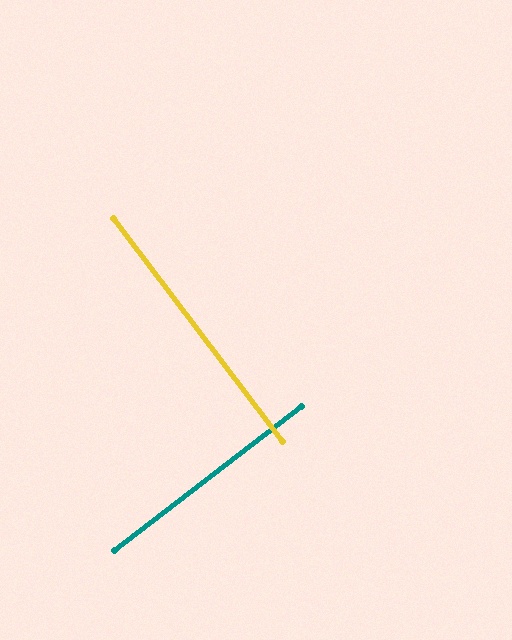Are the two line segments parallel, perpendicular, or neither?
Perpendicular — they meet at approximately 90°.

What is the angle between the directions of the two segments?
Approximately 90 degrees.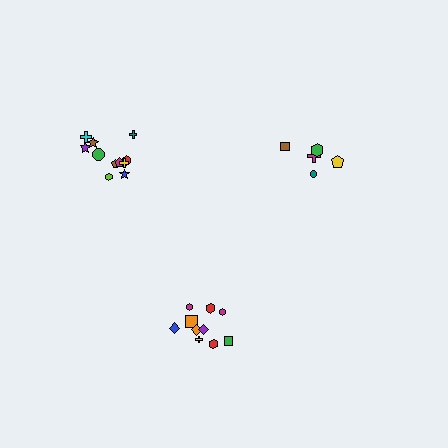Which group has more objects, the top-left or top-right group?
The top-left group.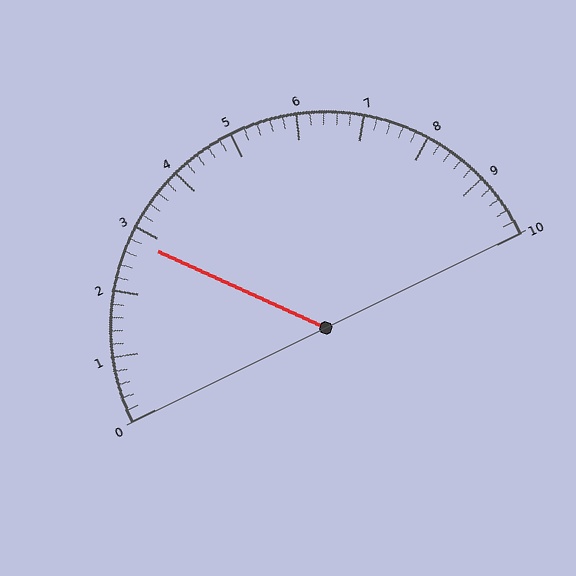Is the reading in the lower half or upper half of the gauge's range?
The reading is in the lower half of the range (0 to 10).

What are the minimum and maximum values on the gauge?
The gauge ranges from 0 to 10.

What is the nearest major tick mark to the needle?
The nearest major tick mark is 3.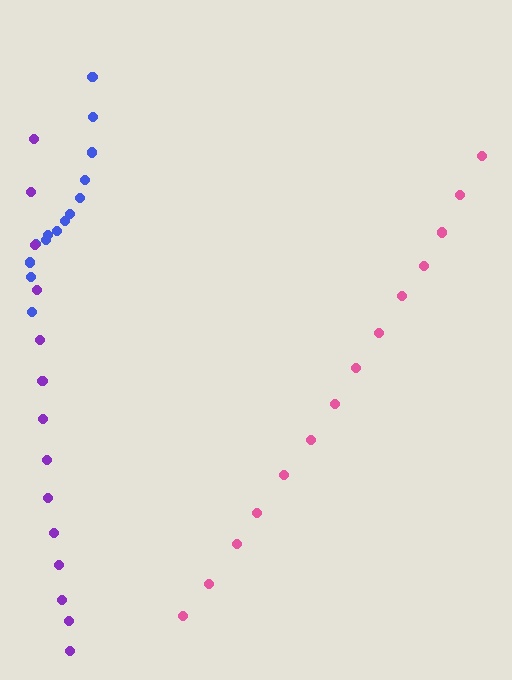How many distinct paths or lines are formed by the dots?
There are 3 distinct paths.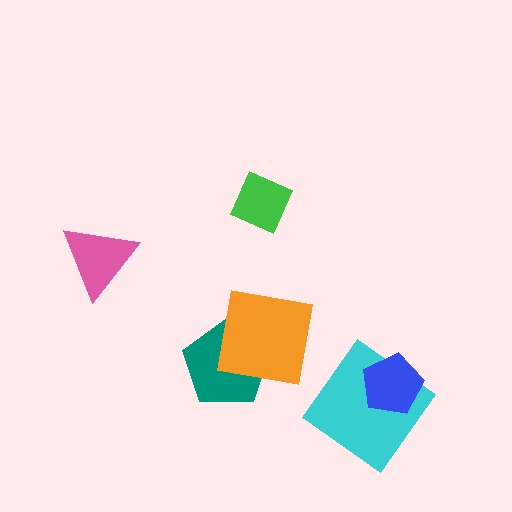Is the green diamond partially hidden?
No, no other shape covers it.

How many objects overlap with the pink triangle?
0 objects overlap with the pink triangle.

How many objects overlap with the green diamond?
0 objects overlap with the green diamond.